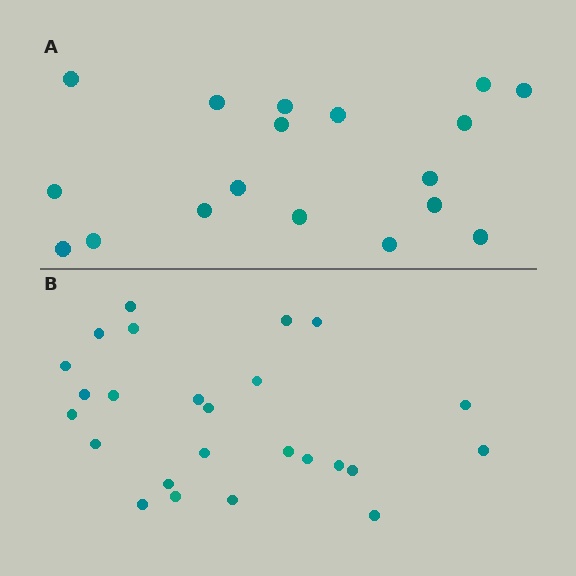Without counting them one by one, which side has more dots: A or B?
Region B (the bottom region) has more dots.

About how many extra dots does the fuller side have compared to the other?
Region B has roughly 8 or so more dots than region A.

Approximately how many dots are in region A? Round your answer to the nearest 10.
About 20 dots. (The exact count is 18, which rounds to 20.)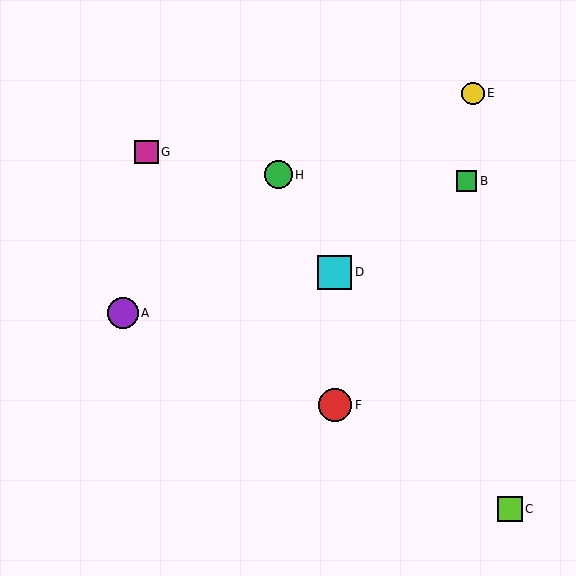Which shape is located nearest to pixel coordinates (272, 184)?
The green circle (labeled H) at (279, 175) is nearest to that location.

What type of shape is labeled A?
Shape A is a purple circle.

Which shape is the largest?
The cyan square (labeled D) is the largest.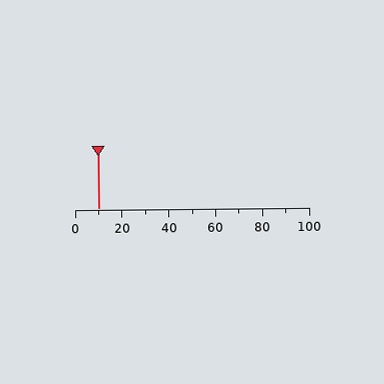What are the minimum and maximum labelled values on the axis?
The axis runs from 0 to 100.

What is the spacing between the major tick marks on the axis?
The major ticks are spaced 20 apart.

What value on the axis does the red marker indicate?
The marker indicates approximately 10.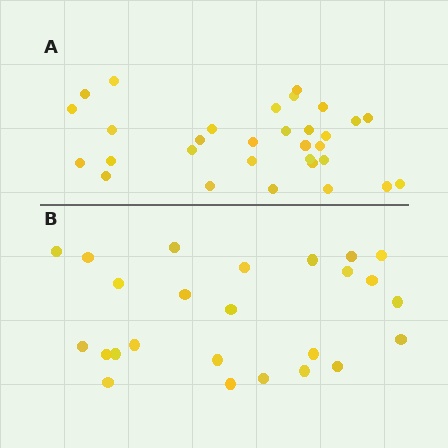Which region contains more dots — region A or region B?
Region A (the top region) has more dots.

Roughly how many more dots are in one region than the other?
Region A has about 6 more dots than region B.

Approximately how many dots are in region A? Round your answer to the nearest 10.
About 30 dots. (The exact count is 31, which rounds to 30.)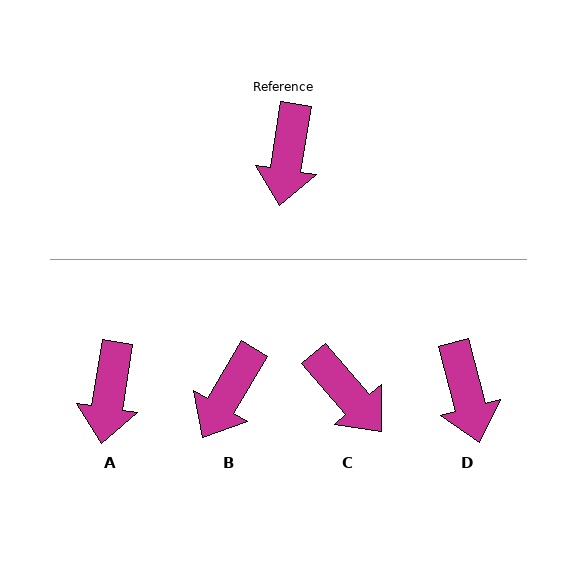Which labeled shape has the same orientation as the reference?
A.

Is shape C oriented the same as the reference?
No, it is off by about 50 degrees.